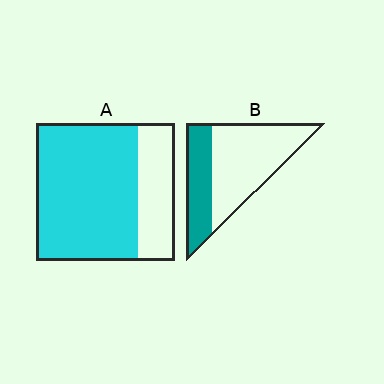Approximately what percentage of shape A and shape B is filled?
A is approximately 75% and B is approximately 35%.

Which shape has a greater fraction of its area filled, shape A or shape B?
Shape A.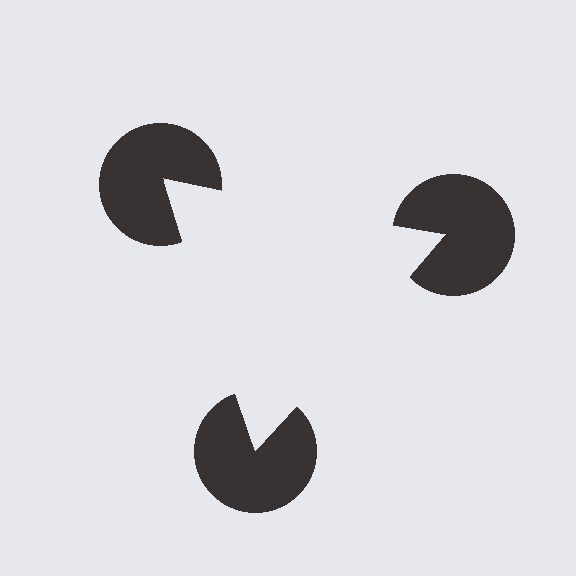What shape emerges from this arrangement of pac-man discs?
An illusory triangle — its edges are inferred from the aligned wedge cuts in the pac-man discs, not physically drawn.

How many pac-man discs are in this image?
There are 3 — one at each vertex of the illusory triangle.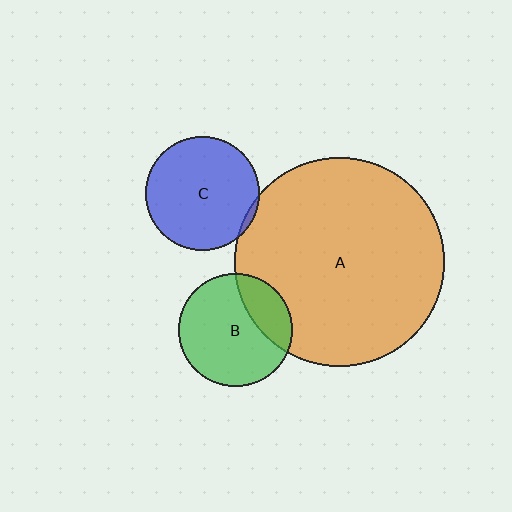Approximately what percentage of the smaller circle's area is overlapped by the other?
Approximately 5%.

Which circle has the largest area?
Circle A (orange).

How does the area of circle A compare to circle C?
Approximately 3.4 times.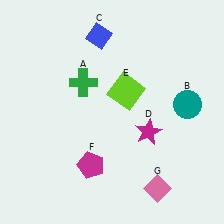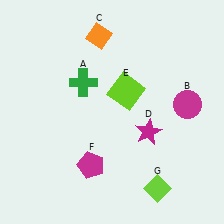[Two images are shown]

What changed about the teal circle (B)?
In Image 1, B is teal. In Image 2, it changed to magenta.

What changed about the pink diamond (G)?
In Image 1, G is pink. In Image 2, it changed to lime.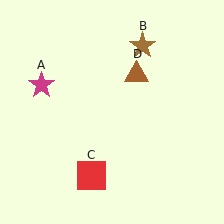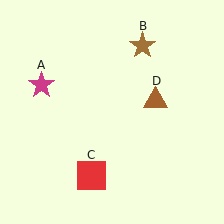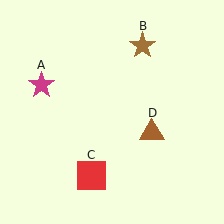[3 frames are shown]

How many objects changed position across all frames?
1 object changed position: brown triangle (object D).